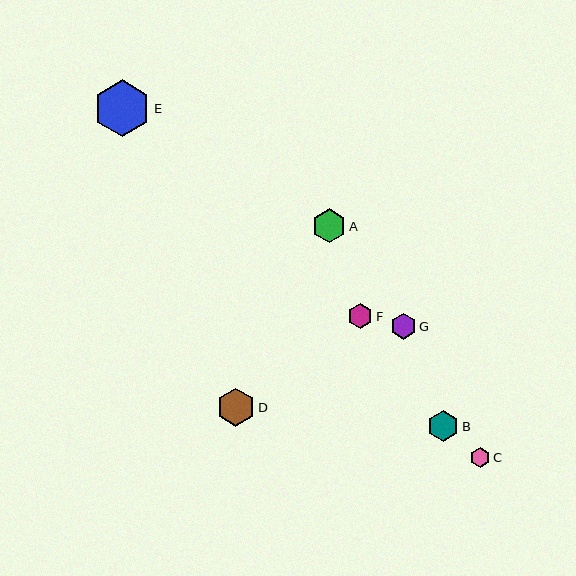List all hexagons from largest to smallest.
From largest to smallest: E, D, A, B, G, F, C.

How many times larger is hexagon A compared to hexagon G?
Hexagon A is approximately 1.3 times the size of hexagon G.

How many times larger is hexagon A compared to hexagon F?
Hexagon A is approximately 1.3 times the size of hexagon F.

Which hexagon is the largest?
Hexagon E is the largest with a size of approximately 57 pixels.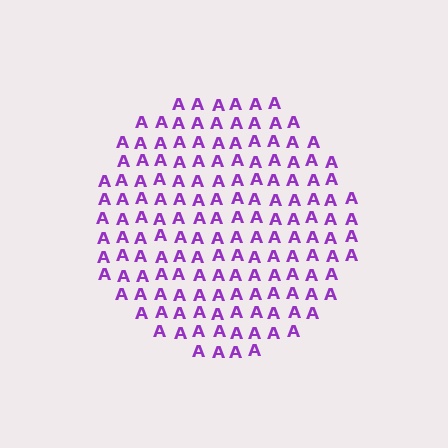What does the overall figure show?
The overall figure shows a circle.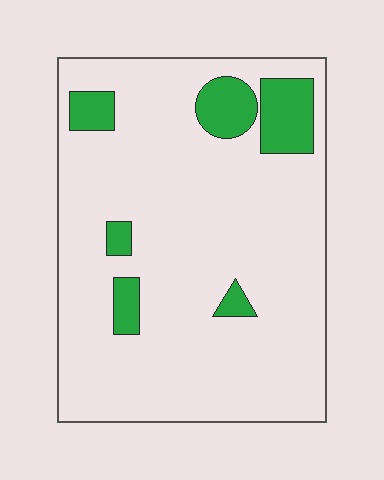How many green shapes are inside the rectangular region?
6.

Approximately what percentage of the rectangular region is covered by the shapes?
Approximately 15%.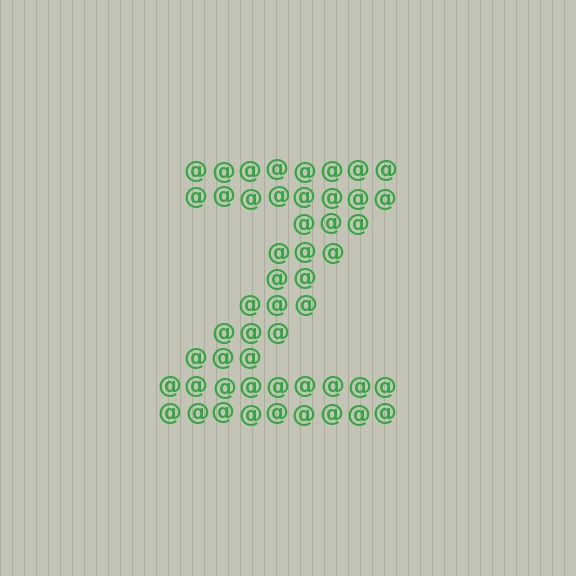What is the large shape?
The large shape is the letter Z.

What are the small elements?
The small elements are at signs.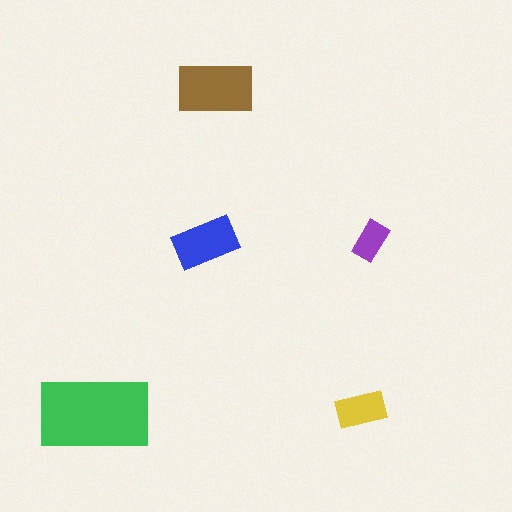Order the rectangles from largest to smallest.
the green one, the brown one, the blue one, the yellow one, the purple one.